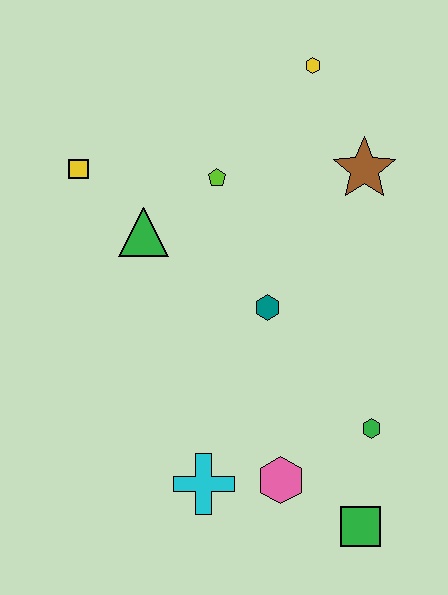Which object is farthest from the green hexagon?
The yellow square is farthest from the green hexagon.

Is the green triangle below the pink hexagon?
No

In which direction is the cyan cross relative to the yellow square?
The cyan cross is below the yellow square.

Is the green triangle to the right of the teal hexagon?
No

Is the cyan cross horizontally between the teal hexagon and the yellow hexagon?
No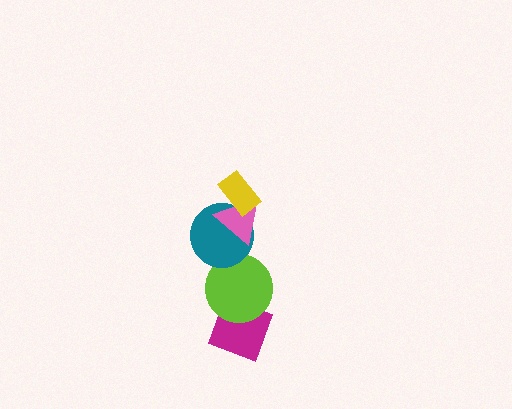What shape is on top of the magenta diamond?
The lime circle is on top of the magenta diamond.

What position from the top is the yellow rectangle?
The yellow rectangle is 1st from the top.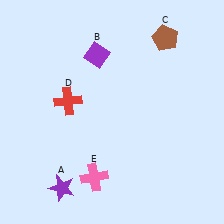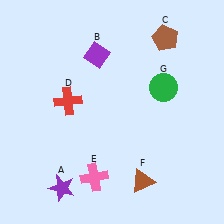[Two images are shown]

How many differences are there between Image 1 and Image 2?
There are 2 differences between the two images.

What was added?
A brown triangle (F), a green circle (G) were added in Image 2.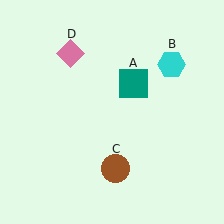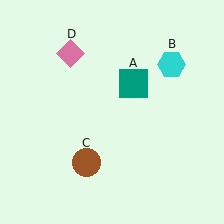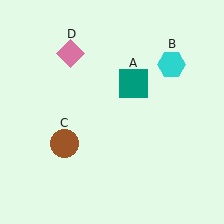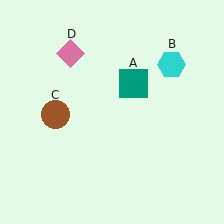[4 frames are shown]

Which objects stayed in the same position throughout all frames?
Teal square (object A) and cyan hexagon (object B) and pink diamond (object D) remained stationary.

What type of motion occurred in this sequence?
The brown circle (object C) rotated clockwise around the center of the scene.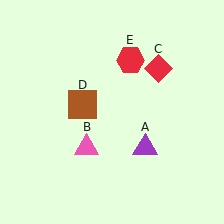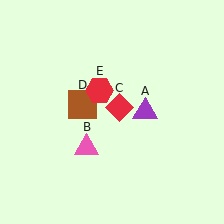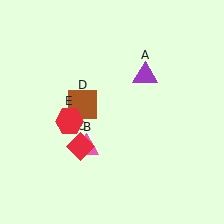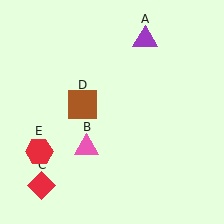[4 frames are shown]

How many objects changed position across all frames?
3 objects changed position: purple triangle (object A), red diamond (object C), red hexagon (object E).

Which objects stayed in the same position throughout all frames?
Pink triangle (object B) and brown square (object D) remained stationary.